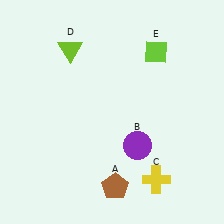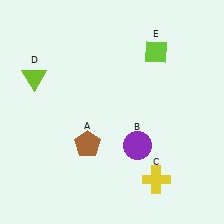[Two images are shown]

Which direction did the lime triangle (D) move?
The lime triangle (D) moved left.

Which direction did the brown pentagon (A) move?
The brown pentagon (A) moved up.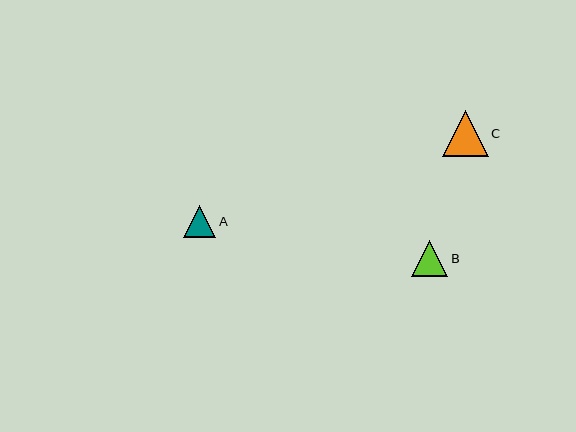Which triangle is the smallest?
Triangle A is the smallest with a size of approximately 32 pixels.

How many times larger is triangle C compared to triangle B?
Triangle C is approximately 1.3 times the size of triangle B.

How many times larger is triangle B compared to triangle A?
Triangle B is approximately 1.1 times the size of triangle A.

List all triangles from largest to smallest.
From largest to smallest: C, B, A.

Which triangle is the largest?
Triangle C is the largest with a size of approximately 46 pixels.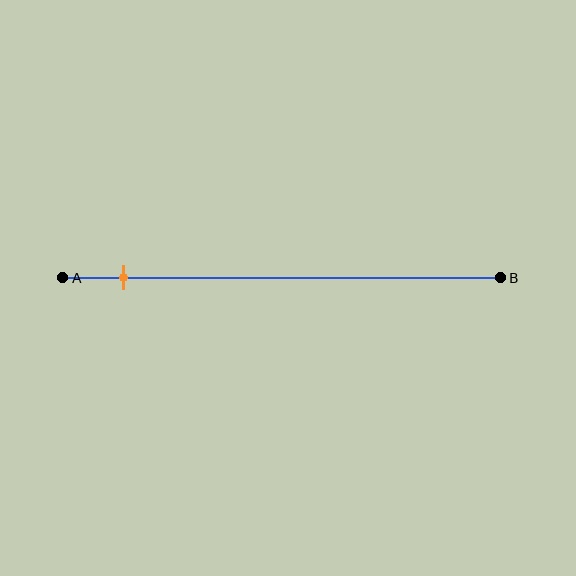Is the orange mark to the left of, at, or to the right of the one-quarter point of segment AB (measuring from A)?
The orange mark is to the left of the one-quarter point of segment AB.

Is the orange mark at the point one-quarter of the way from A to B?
No, the mark is at about 15% from A, not at the 25% one-quarter point.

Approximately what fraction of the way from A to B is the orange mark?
The orange mark is approximately 15% of the way from A to B.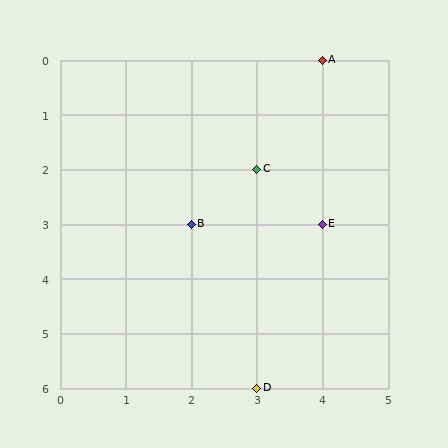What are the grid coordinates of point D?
Point D is at grid coordinates (3, 6).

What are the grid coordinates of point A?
Point A is at grid coordinates (4, 0).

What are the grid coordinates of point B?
Point B is at grid coordinates (2, 3).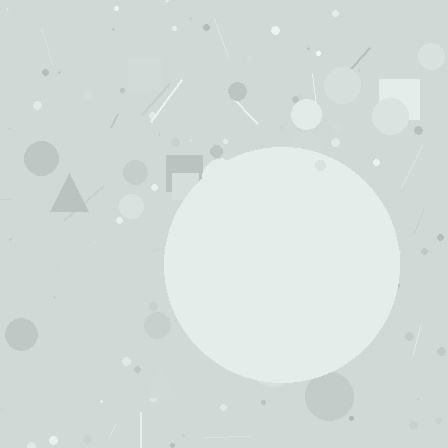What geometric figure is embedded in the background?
A circle is embedded in the background.